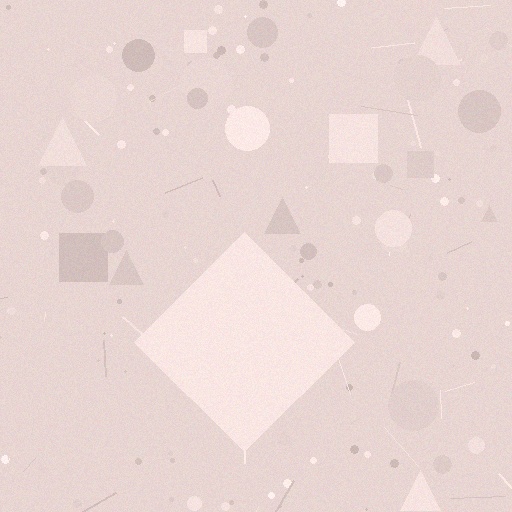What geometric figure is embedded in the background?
A diamond is embedded in the background.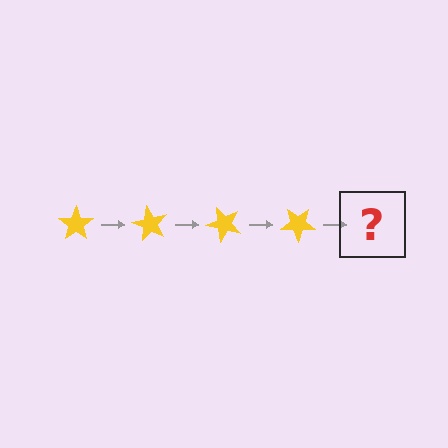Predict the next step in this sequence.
The next step is a yellow star rotated 240 degrees.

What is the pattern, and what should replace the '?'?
The pattern is that the star rotates 60 degrees each step. The '?' should be a yellow star rotated 240 degrees.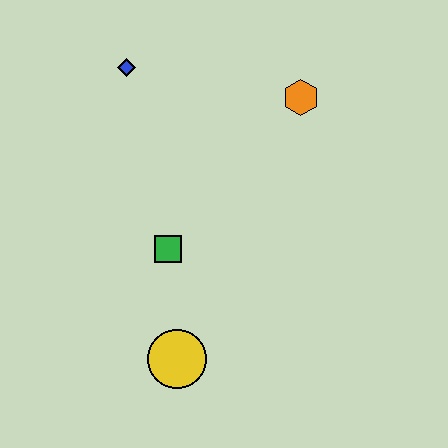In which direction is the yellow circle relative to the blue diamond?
The yellow circle is below the blue diamond.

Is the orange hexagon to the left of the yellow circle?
No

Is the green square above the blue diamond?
No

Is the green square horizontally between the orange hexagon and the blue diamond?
Yes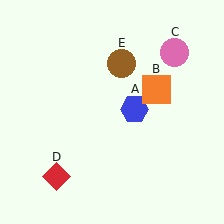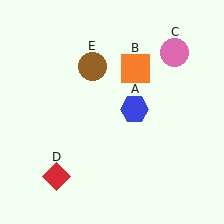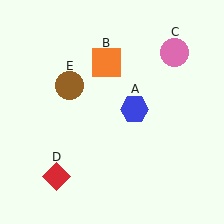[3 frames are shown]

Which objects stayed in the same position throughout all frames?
Blue hexagon (object A) and pink circle (object C) and red diamond (object D) remained stationary.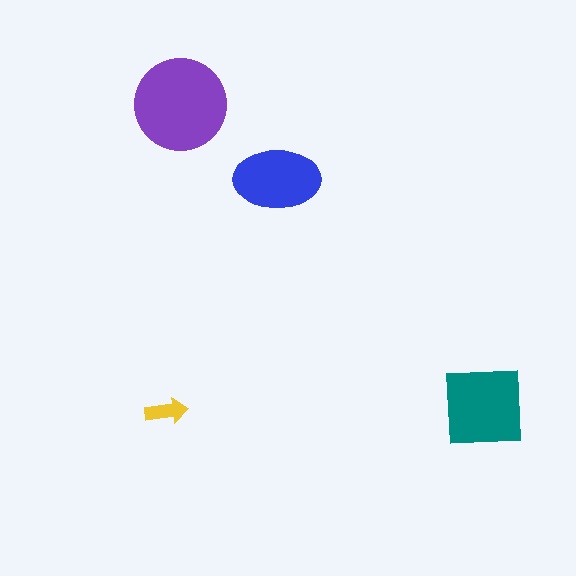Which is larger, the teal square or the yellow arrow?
The teal square.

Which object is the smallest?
The yellow arrow.